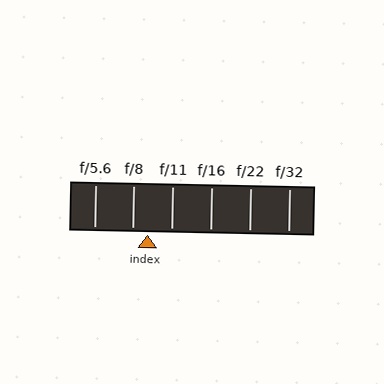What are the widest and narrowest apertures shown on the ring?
The widest aperture shown is f/5.6 and the narrowest is f/32.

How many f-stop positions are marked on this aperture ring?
There are 6 f-stop positions marked.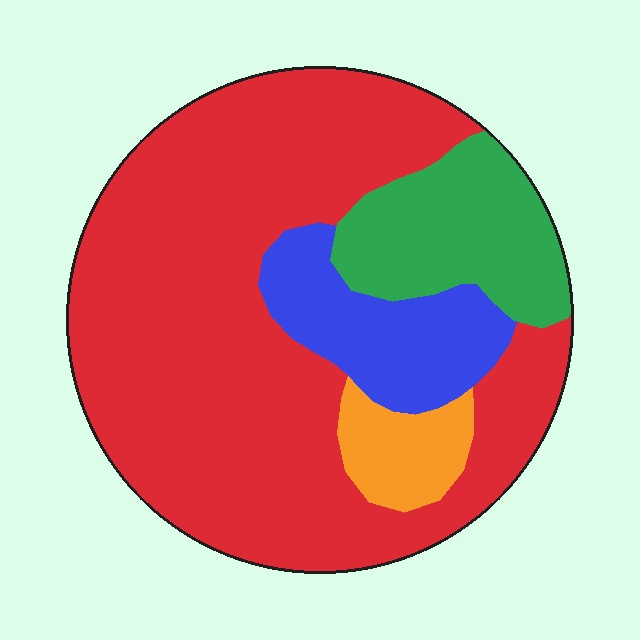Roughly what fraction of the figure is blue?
Blue takes up about one eighth (1/8) of the figure.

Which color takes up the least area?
Orange, at roughly 5%.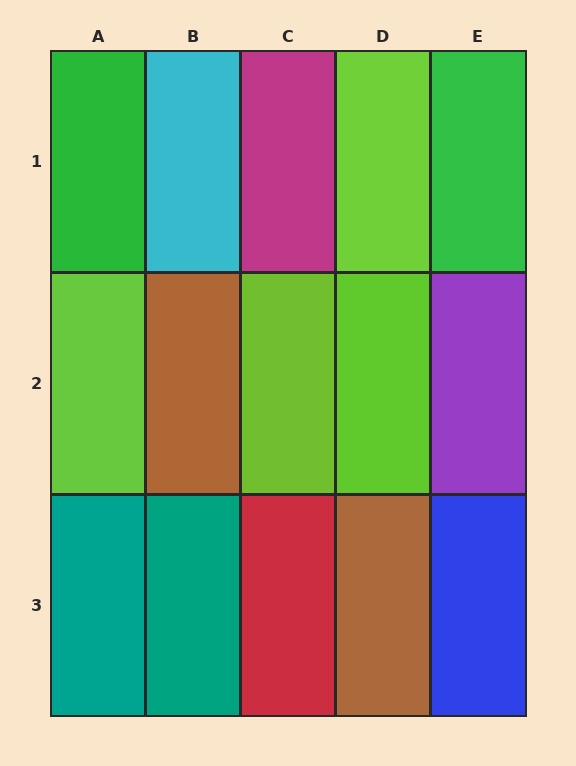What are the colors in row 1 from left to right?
Green, cyan, magenta, lime, green.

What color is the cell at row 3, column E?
Blue.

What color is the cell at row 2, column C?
Lime.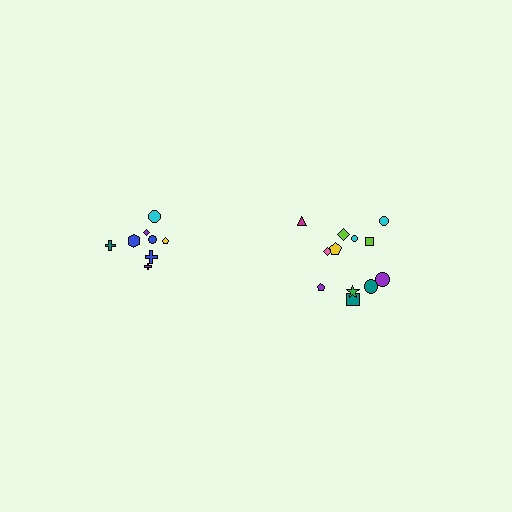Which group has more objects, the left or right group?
The right group.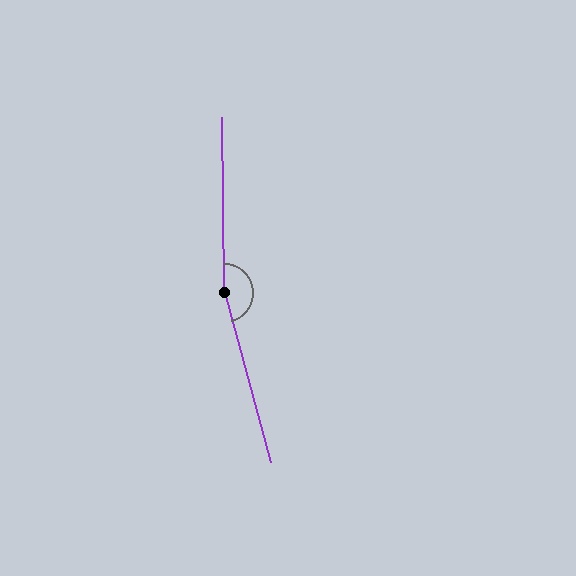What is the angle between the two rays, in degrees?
Approximately 166 degrees.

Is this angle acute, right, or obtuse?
It is obtuse.